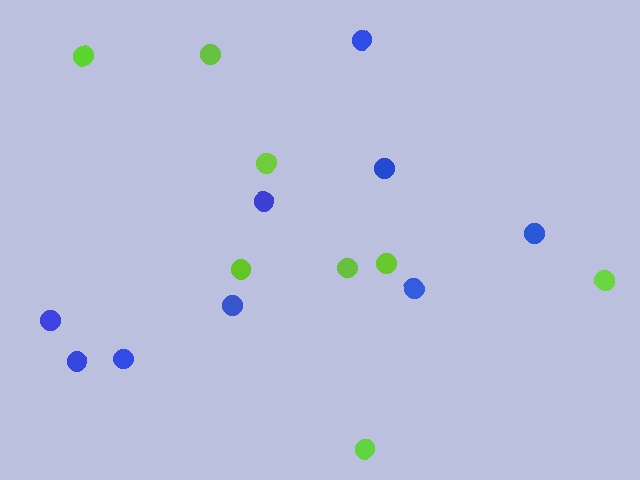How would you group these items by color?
There are 2 groups: one group of lime circles (8) and one group of blue circles (9).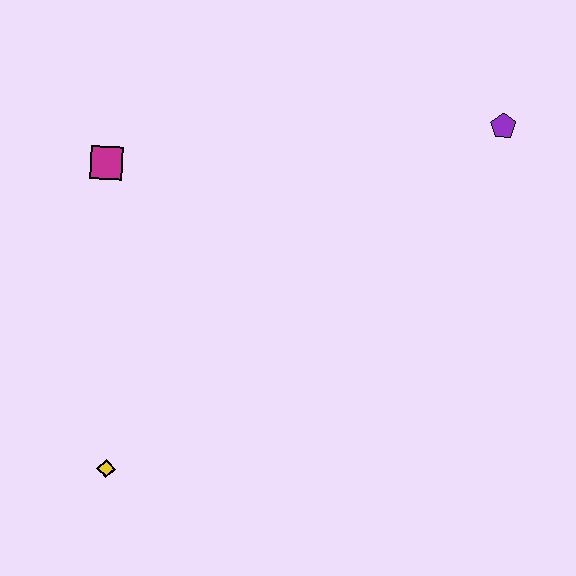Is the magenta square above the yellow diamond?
Yes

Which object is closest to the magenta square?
The yellow diamond is closest to the magenta square.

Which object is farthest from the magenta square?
The purple pentagon is farthest from the magenta square.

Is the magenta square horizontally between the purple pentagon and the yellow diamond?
No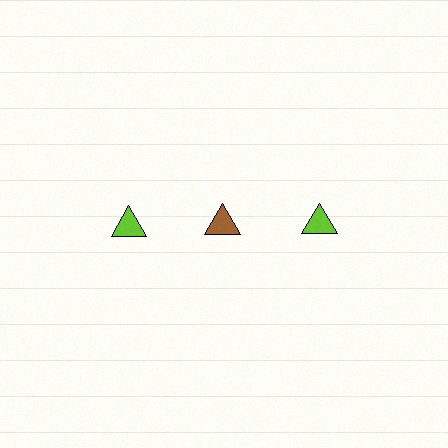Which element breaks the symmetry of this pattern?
The brown triangle in the top row, second from left column breaks the symmetry. All other shapes are lime triangles.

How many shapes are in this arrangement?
There are 3 shapes arranged in a grid pattern.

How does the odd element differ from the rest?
It has a different color: brown instead of lime.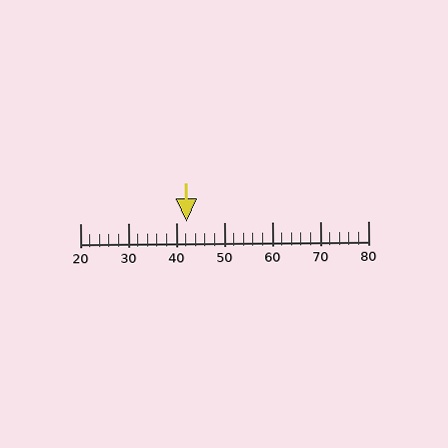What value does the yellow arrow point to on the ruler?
The yellow arrow points to approximately 42.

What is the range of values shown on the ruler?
The ruler shows values from 20 to 80.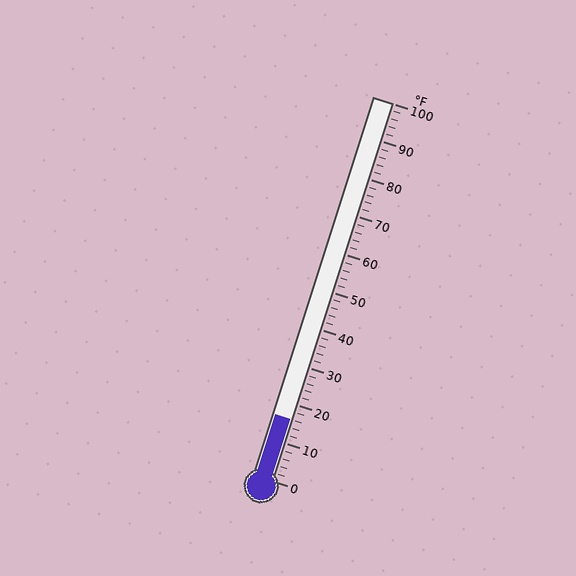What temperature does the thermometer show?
The thermometer shows approximately 16°F.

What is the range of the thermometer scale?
The thermometer scale ranges from 0°F to 100°F.